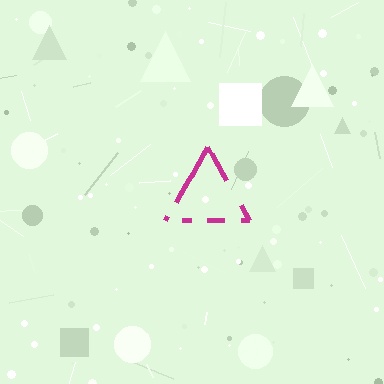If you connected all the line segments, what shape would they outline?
They would outline a triangle.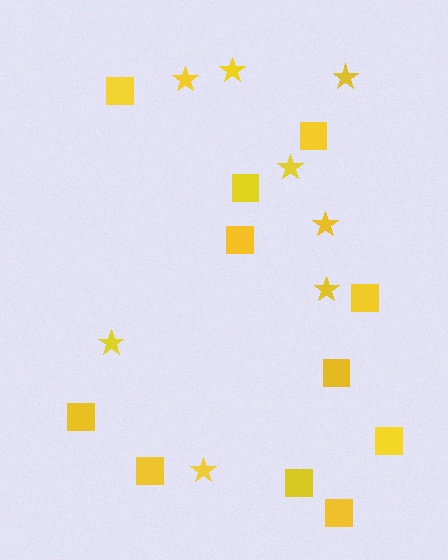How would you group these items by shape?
There are 2 groups: one group of squares (11) and one group of stars (8).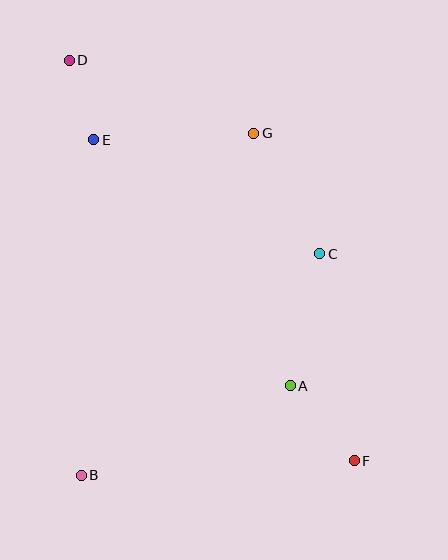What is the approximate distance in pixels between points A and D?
The distance between A and D is approximately 393 pixels.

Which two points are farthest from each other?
Points D and F are farthest from each other.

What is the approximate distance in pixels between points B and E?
The distance between B and E is approximately 336 pixels.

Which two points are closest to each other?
Points D and E are closest to each other.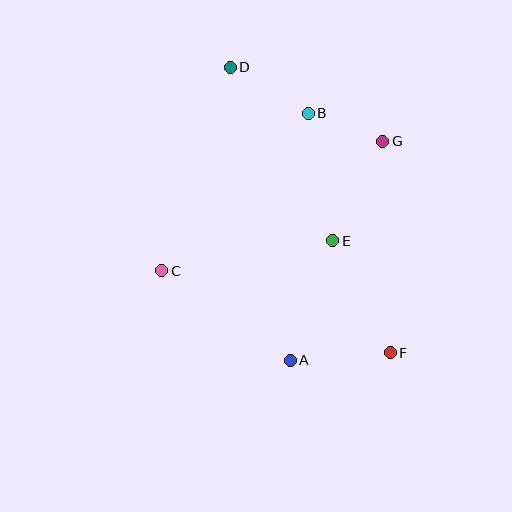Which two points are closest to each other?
Points B and G are closest to each other.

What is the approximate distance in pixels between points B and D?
The distance between B and D is approximately 91 pixels.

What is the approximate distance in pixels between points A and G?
The distance between A and G is approximately 237 pixels.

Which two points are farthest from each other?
Points D and F are farthest from each other.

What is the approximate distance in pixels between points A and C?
The distance between A and C is approximately 156 pixels.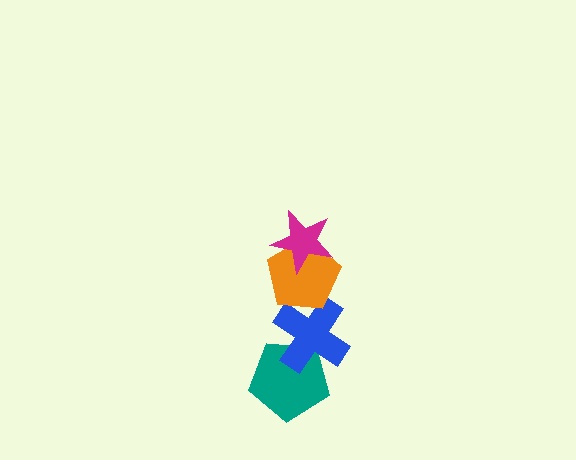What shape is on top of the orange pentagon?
The magenta star is on top of the orange pentagon.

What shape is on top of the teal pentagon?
The blue cross is on top of the teal pentagon.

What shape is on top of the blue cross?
The orange pentagon is on top of the blue cross.